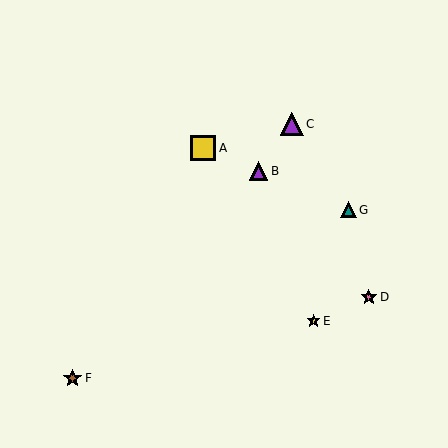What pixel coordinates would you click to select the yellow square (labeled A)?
Click at (203, 148) to select the yellow square A.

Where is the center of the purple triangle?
The center of the purple triangle is at (258, 171).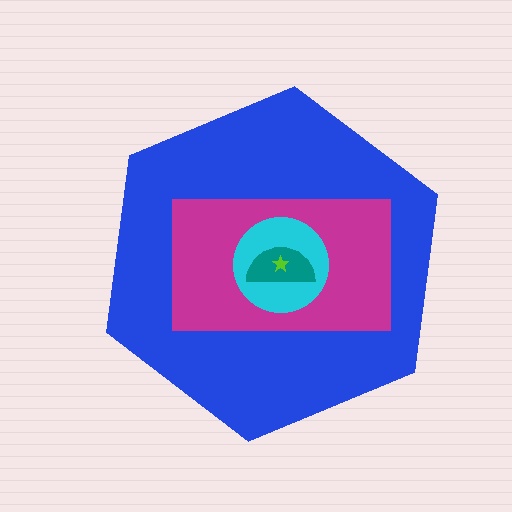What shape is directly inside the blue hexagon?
The magenta rectangle.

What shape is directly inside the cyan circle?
The teal semicircle.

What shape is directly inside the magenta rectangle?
The cyan circle.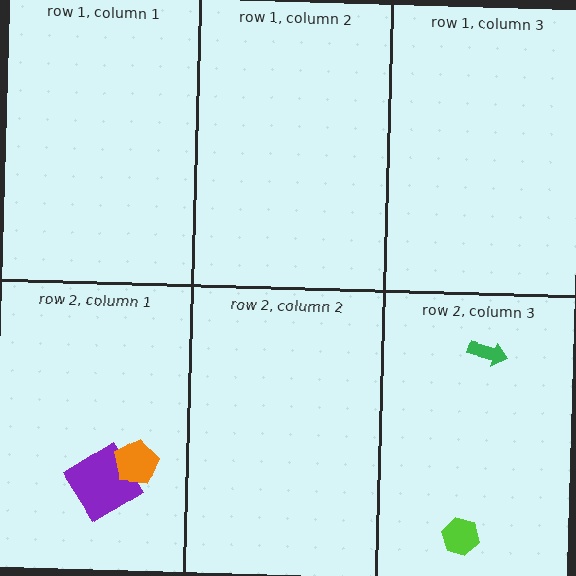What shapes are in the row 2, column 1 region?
The purple diamond, the orange pentagon.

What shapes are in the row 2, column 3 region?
The lime hexagon, the green arrow.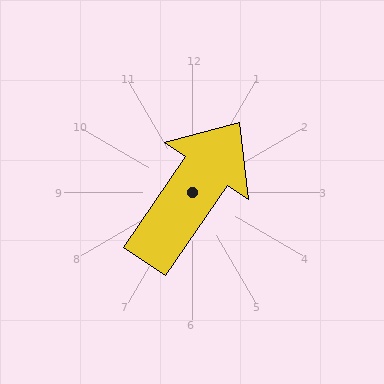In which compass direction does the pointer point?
Northeast.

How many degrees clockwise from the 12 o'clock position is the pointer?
Approximately 34 degrees.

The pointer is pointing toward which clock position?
Roughly 1 o'clock.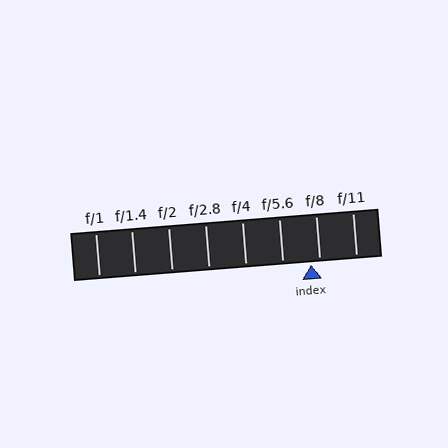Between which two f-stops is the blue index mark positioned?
The index mark is between f/5.6 and f/8.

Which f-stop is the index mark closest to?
The index mark is closest to f/8.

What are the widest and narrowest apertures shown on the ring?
The widest aperture shown is f/1 and the narrowest is f/11.